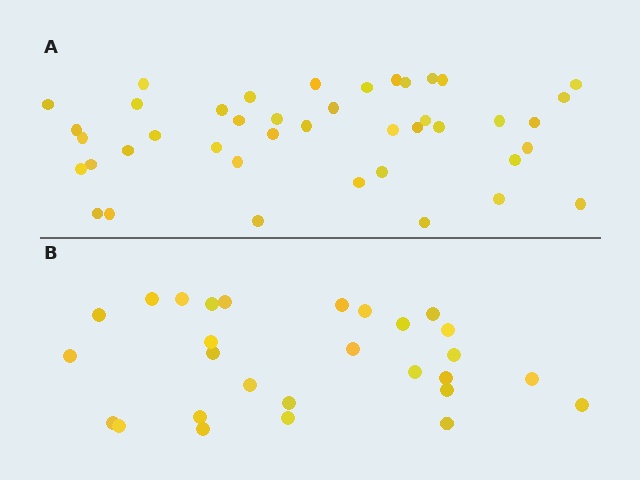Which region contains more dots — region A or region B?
Region A (the top region) has more dots.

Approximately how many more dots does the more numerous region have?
Region A has approximately 15 more dots than region B.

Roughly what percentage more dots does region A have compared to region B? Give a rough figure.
About 50% more.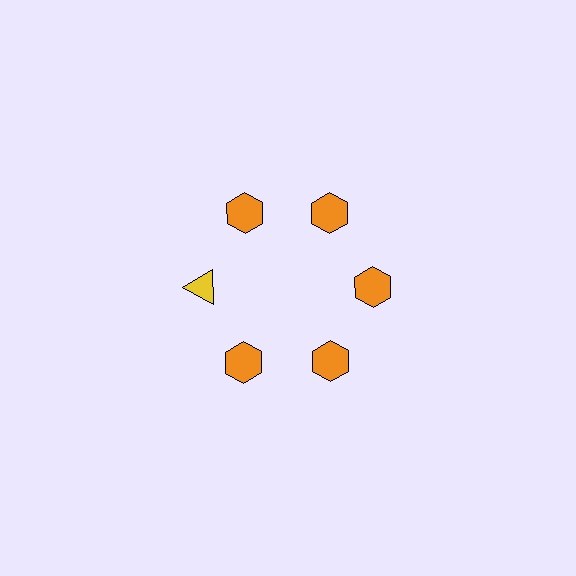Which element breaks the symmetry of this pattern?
The yellow triangle at roughly the 9 o'clock position breaks the symmetry. All other shapes are orange hexagons.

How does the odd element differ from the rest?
It differs in both color (yellow instead of orange) and shape (triangle instead of hexagon).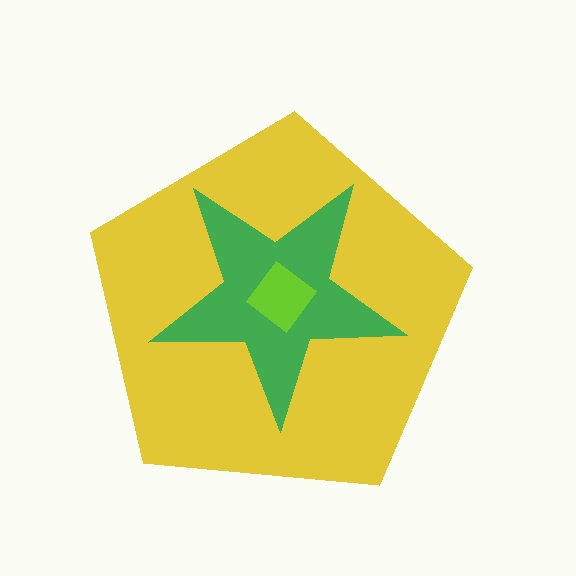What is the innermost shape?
The lime diamond.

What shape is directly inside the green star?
The lime diamond.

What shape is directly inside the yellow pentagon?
The green star.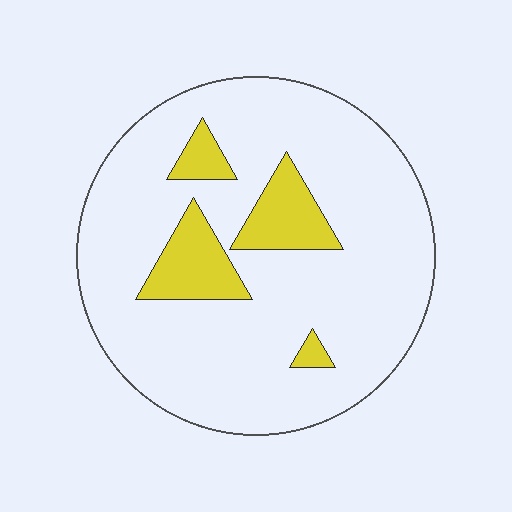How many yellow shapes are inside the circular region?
4.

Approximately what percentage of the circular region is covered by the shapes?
Approximately 15%.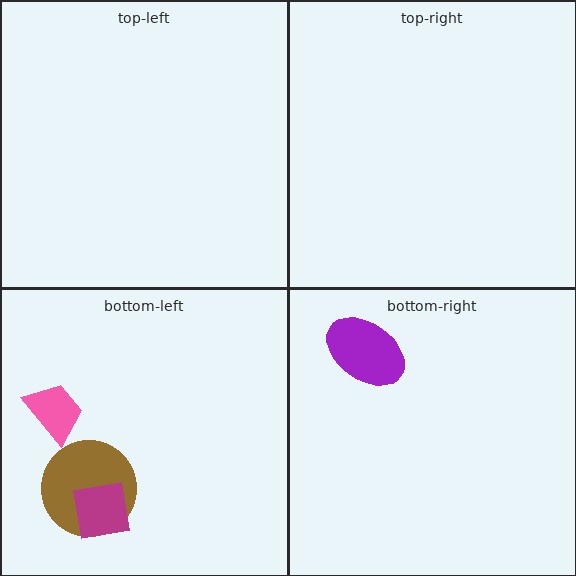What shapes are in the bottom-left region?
The brown circle, the magenta square, the pink trapezoid.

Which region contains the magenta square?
The bottom-left region.